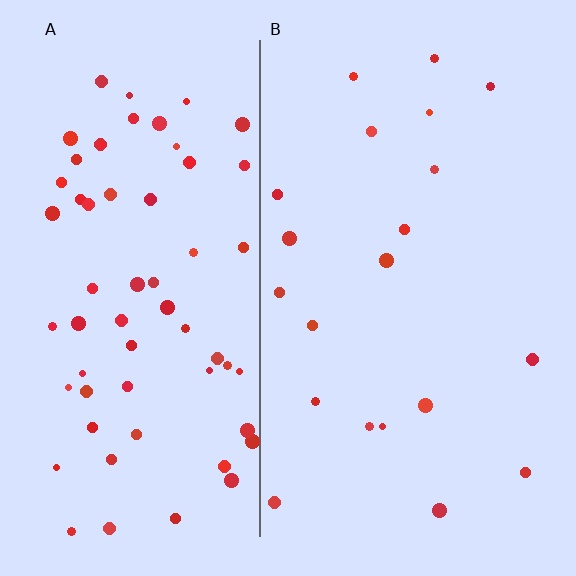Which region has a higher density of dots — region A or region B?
A (the left).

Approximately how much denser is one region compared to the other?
Approximately 3.1× — region A over region B.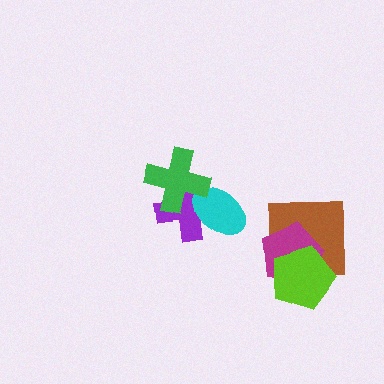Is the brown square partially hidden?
Yes, it is partially covered by another shape.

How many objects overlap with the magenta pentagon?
2 objects overlap with the magenta pentagon.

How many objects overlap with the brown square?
2 objects overlap with the brown square.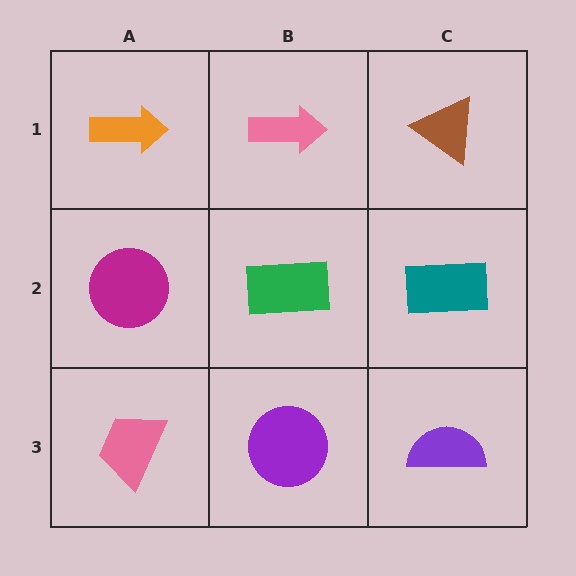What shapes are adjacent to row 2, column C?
A brown triangle (row 1, column C), a purple semicircle (row 3, column C), a green rectangle (row 2, column B).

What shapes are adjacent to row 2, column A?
An orange arrow (row 1, column A), a pink trapezoid (row 3, column A), a green rectangle (row 2, column B).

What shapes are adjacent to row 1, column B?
A green rectangle (row 2, column B), an orange arrow (row 1, column A), a brown triangle (row 1, column C).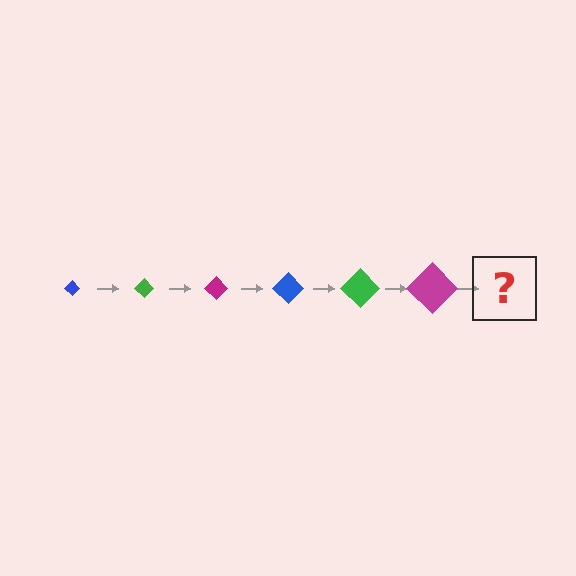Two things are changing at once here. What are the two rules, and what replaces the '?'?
The two rules are that the diamond grows larger each step and the color cycles through blue, green, and magenta. The '?' should be a blue diamond, larger than the previous one.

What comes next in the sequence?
The next element should be a blue diamond, larger than the previous one.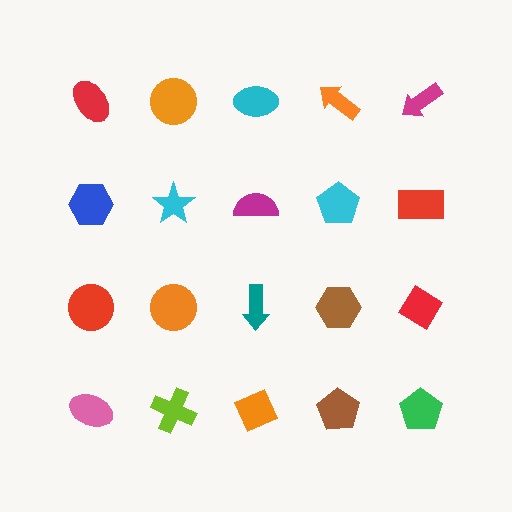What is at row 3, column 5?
A red diamond.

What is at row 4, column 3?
An orange diamond.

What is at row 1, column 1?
A red ellipse.